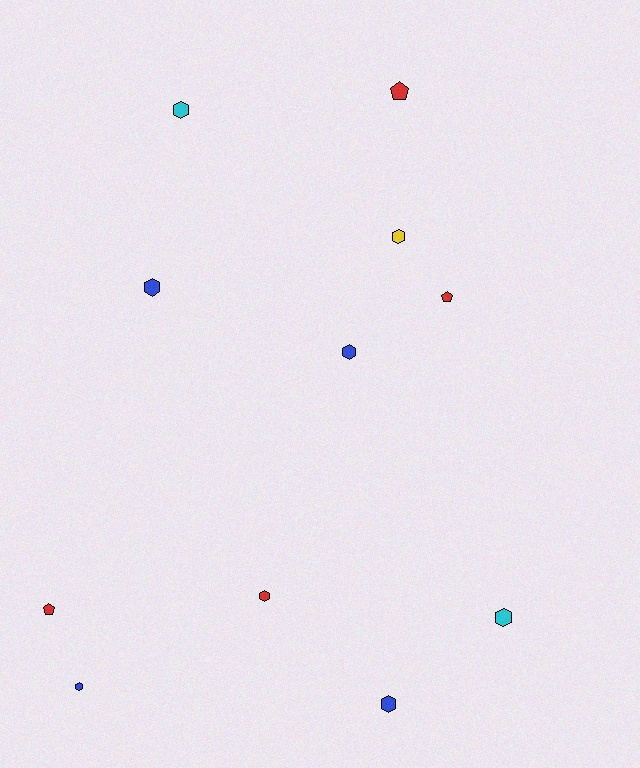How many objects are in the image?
There are 11 objects.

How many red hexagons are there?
There is 1 red hexagon.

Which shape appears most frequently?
Hexagon, with 8 objects.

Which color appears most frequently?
Blue, with 4 objects.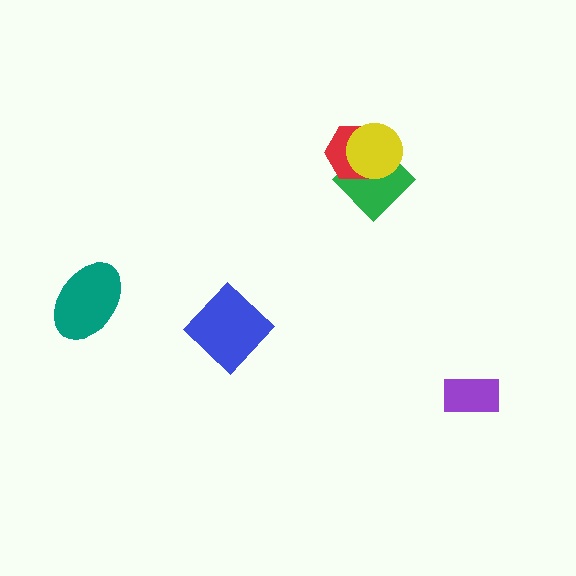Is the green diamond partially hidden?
Yes, it is partially covered by another shape.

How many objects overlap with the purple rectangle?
0 objects overlap with the purple rectangle.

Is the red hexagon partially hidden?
Yes, it is partially covered by another shape.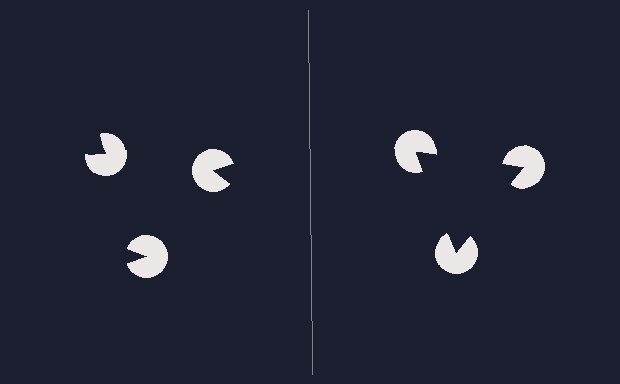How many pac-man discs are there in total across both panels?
6 — 3 on each side.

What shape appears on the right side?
An illusory triangle.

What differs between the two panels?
The pac-man discs are positioned identically on both sides; only the wedge orientations differ. On the right they align to a triangle; on the left they are misaligned.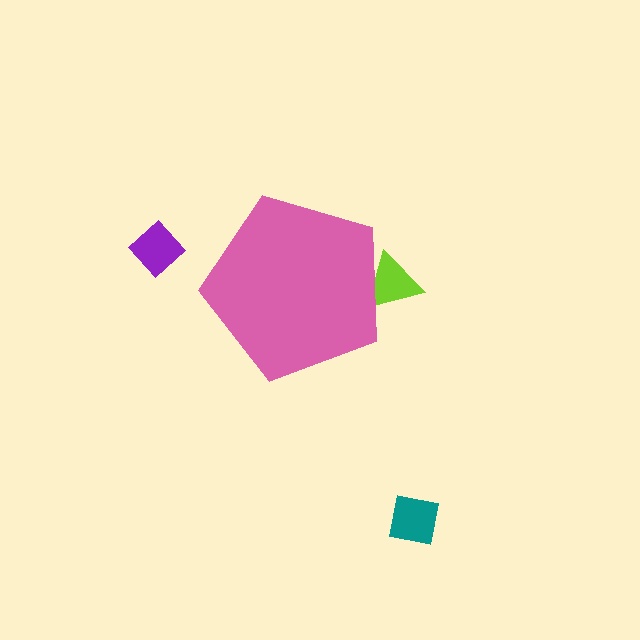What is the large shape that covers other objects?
A pink pentagon.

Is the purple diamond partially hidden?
No, the purple diamond is fully visible.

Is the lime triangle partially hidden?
Yes, the lime triangle is partially hidden behind the pink pentagon.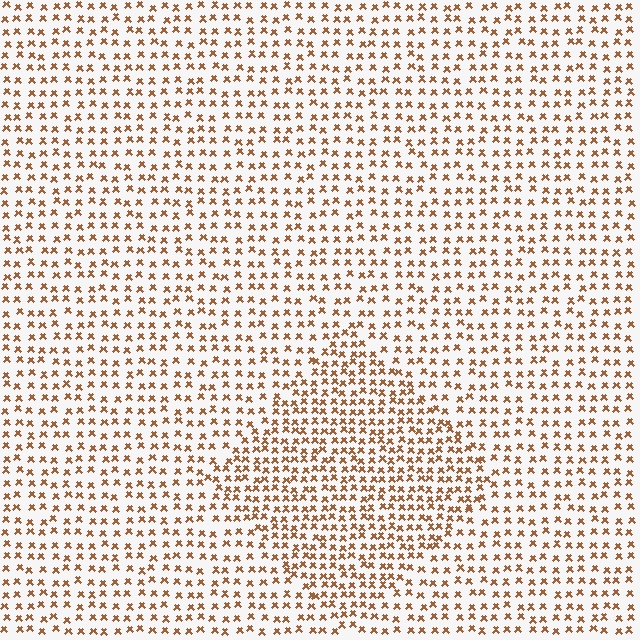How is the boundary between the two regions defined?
The boundary is defined by a change in element density (approximately 1.6x ratio). All elements are the same color, size, and shape.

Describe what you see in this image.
The image contains small brown elements arranged at two different densities. A diamond-shaped region is visible where the elements are more densely packed than the surrounding area.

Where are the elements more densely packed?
The elements are more densely packed inside the diamond boundary.